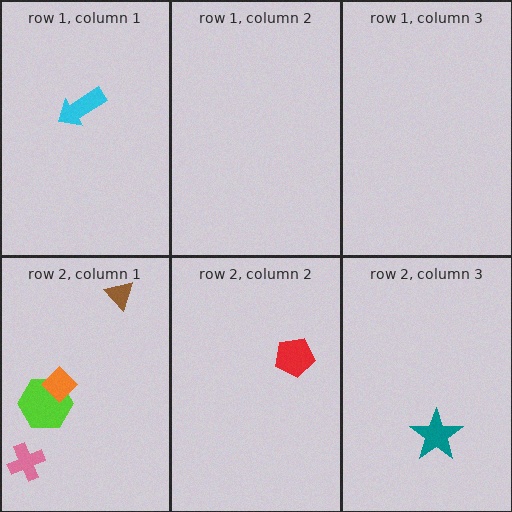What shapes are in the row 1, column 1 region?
The cyan arrow.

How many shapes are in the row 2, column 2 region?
1.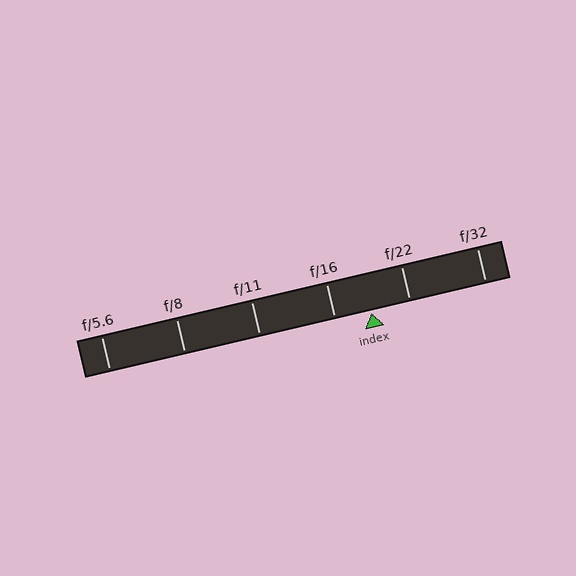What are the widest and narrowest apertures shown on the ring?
The widest aperture shown is f/5.6 and the narrowest is f/32.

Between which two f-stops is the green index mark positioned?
The index mark is between f/16 and f/22.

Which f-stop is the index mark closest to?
The index mark is closest to f/16.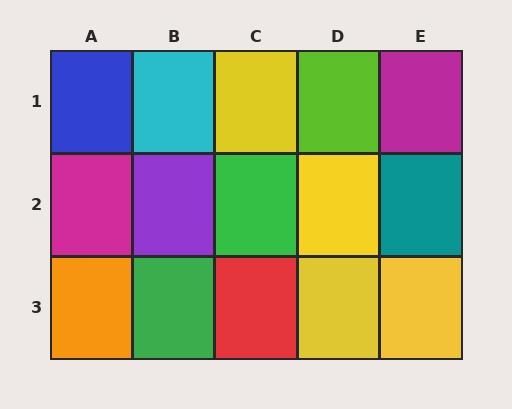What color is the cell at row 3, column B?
Green.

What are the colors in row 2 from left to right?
Magenta, purple, green, yellow, teal.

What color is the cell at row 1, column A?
Blue.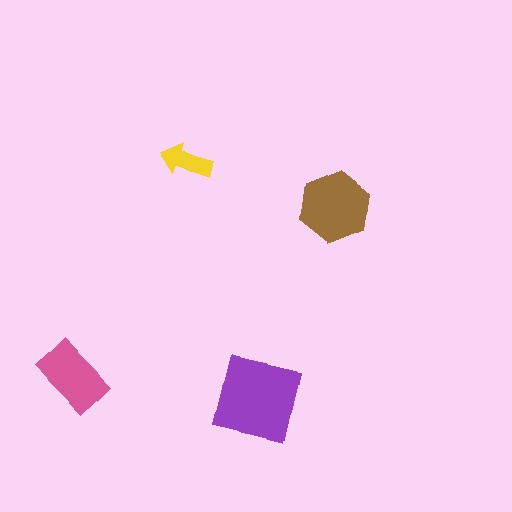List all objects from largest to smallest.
The purple square, the brown hexagon, the pink rectangle, the yellow arrow.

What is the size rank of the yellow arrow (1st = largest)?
4th.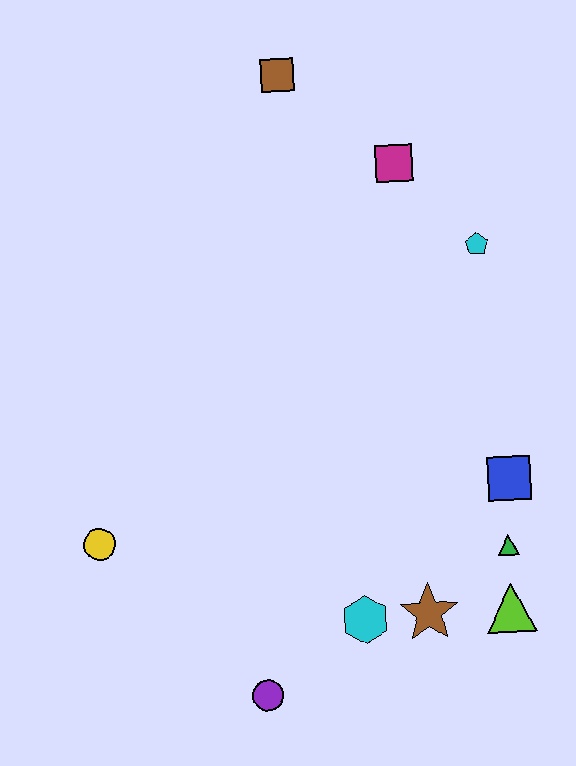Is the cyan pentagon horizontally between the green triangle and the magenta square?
Yes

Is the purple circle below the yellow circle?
Yes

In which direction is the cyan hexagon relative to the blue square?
The cyan hexagon is to the left of the blue square.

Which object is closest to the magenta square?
The cyan pentagon is closest to the magenta square.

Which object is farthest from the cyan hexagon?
The brown square is farthest from the cyan hexagon.